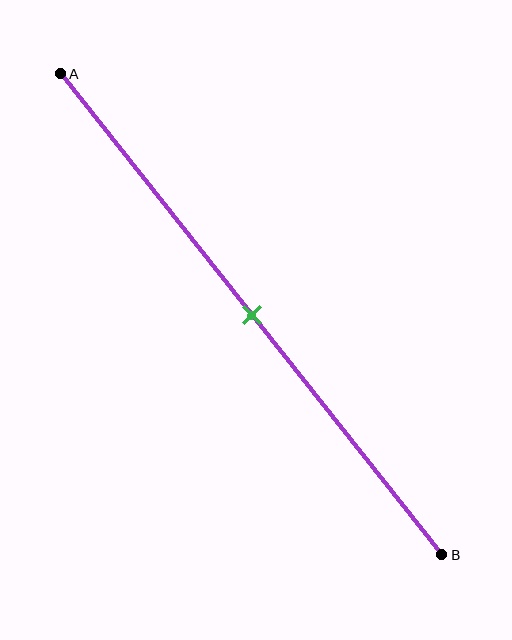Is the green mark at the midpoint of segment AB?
Yes, the mark is approximately at the midpoint.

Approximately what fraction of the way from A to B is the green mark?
The green mark is approximately 50% of the way from A to B.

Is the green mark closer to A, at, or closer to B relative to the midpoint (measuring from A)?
The green mark is approximately at the midpoint of segment AB.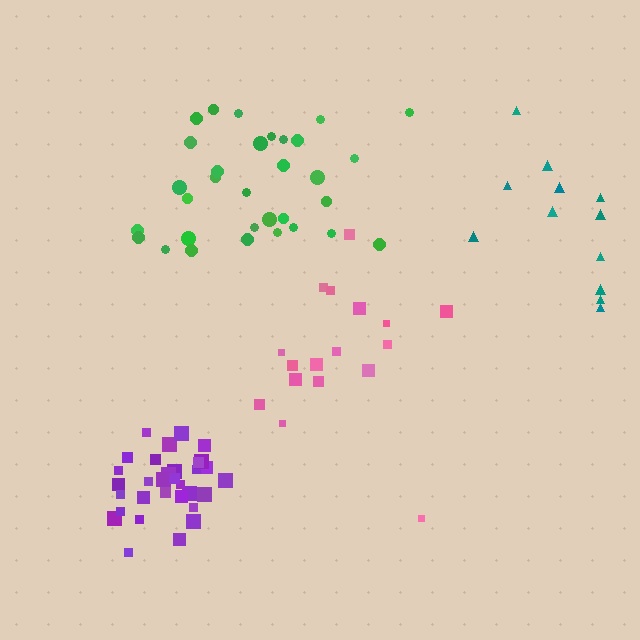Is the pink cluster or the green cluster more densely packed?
Green.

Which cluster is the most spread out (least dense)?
Teal.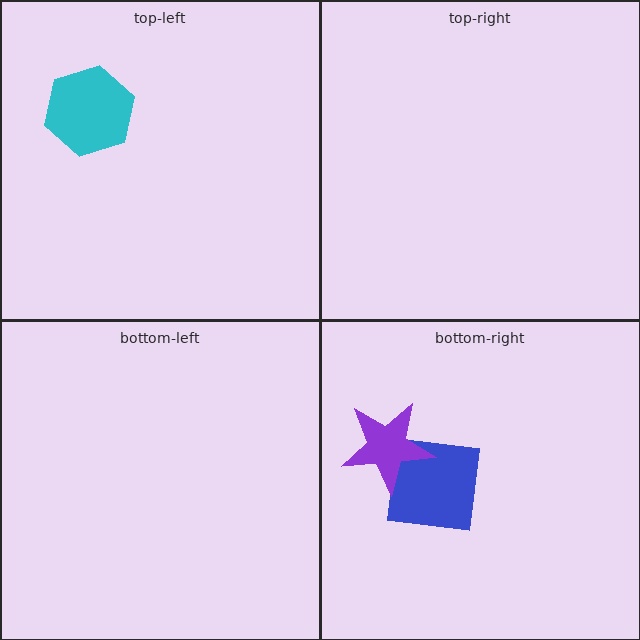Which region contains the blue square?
The bottom-right region.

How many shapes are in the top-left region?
1.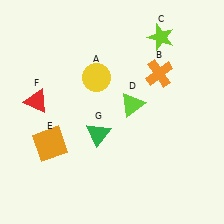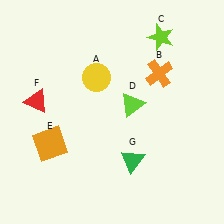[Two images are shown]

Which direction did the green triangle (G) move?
The green triangle (G) moved right.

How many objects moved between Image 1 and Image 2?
1 object moved between the two images.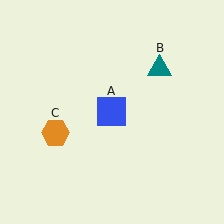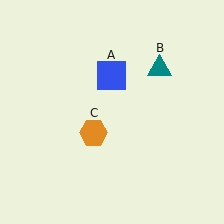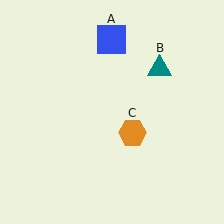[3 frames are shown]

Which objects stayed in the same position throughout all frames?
Teal triangle (object B) remained stationary.